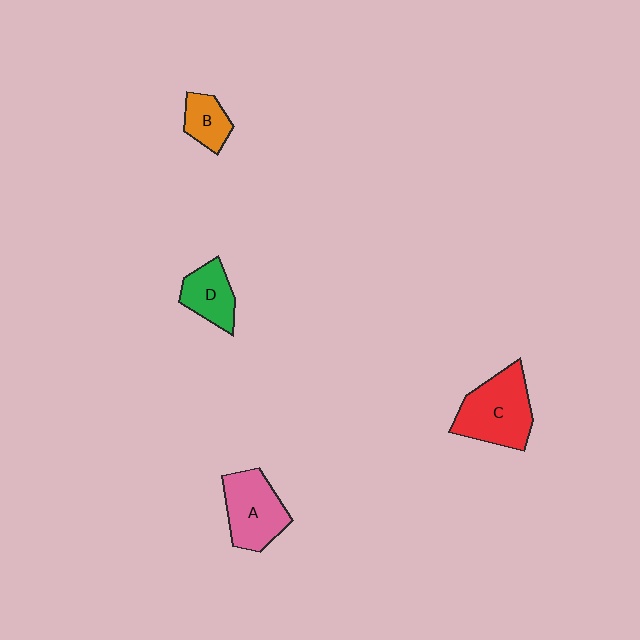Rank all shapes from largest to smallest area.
From largest to smallest: C (red), A (pink), D (green), B (orange).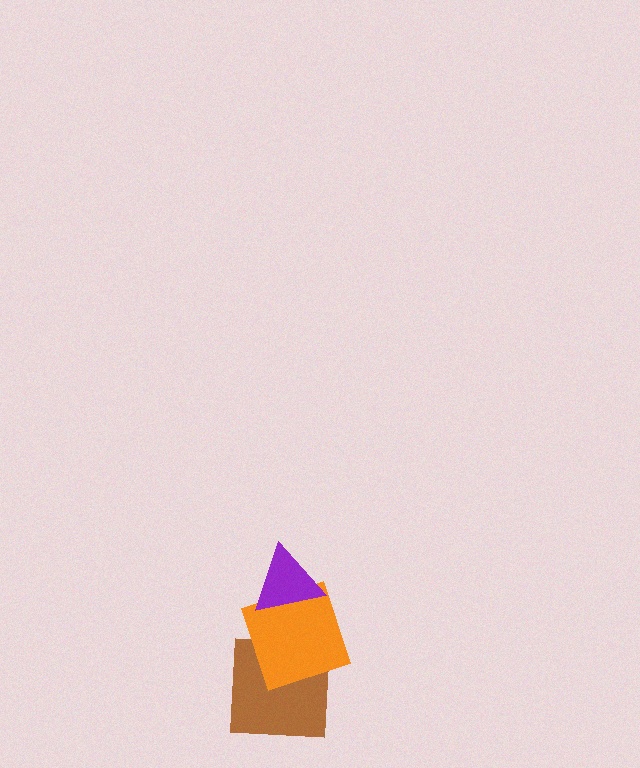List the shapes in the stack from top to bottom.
From top to bottom: the purple triangle, the orange square, the brown square.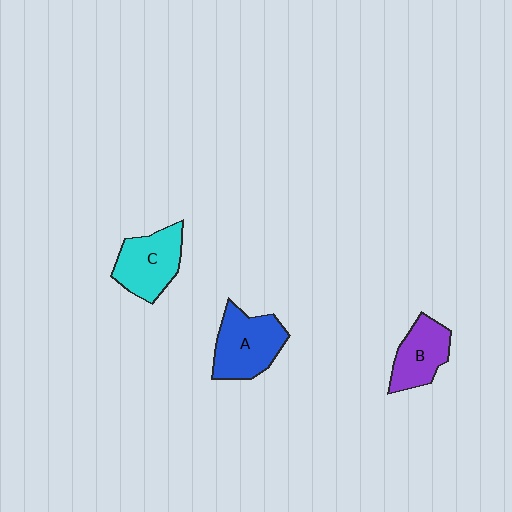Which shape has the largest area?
Shape A (blue).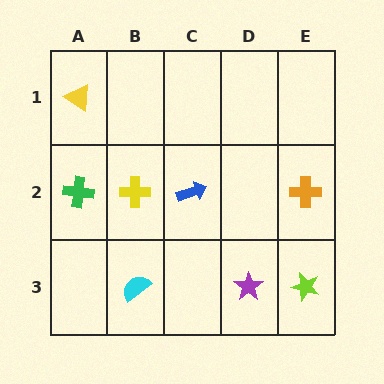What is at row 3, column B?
A cyan semicircle.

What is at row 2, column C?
A blue arrow.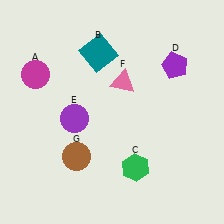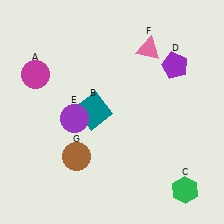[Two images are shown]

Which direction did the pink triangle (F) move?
The pink triangle (F) moved up.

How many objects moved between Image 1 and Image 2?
3 objects moved between the two images.